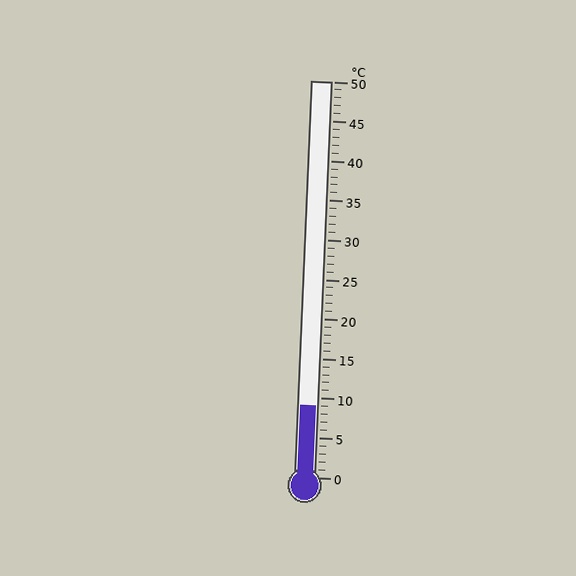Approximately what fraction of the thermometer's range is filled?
The thermometer is filled to approximately 20% of its range.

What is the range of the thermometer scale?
The thermometer scale ranges from 0°C to 50°C.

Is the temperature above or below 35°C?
The temperature is below 35°C.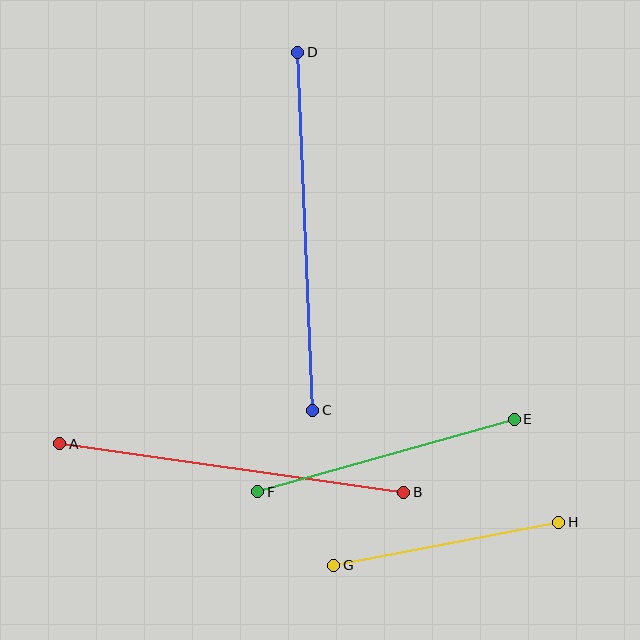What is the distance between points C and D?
The distance is approximately 358 pixels.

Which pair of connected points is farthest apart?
Points C and D are farthest apart.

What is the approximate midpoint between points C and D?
The midpoint is at approximately (305, 231) pixels.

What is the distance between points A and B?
The distance is approximately 348 pixels.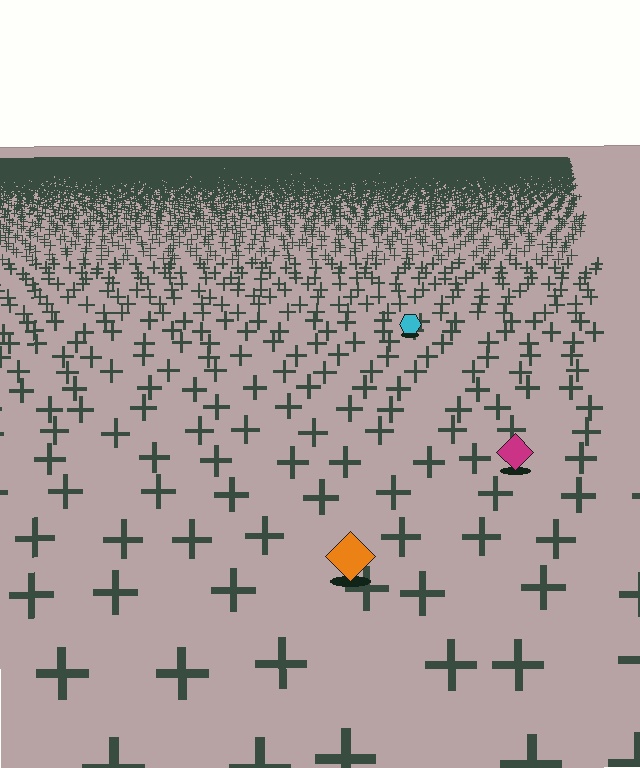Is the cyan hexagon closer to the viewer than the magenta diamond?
No. The magenta diamond is closer — you can tell from the texture gradient: the ground texture is coarser near it.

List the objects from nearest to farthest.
From nearest to farthest: the orange diamond, the magenta diamond, the cyan hexagon.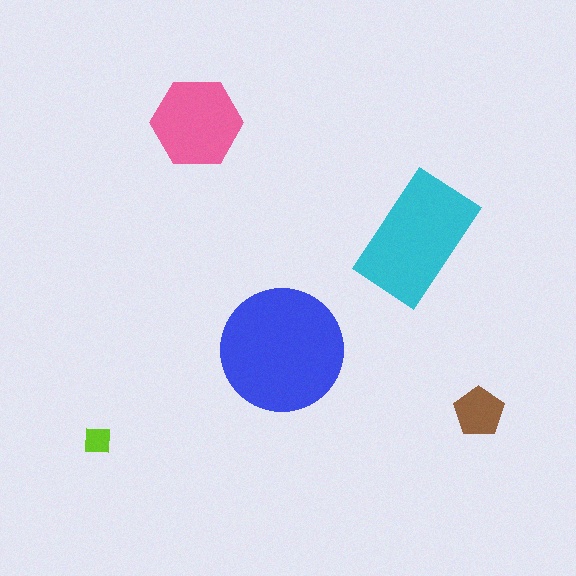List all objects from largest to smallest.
The blue circle, the cyan rectangle, the pink hexagon, the brown pentagon, the lime square.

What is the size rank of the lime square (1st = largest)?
5th.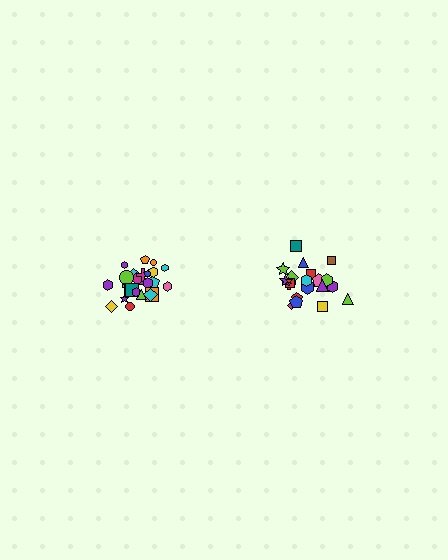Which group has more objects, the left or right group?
The left group.